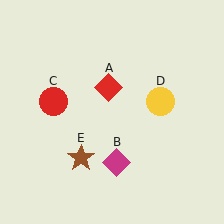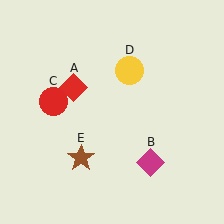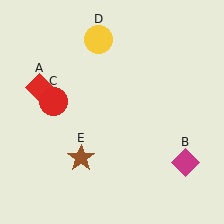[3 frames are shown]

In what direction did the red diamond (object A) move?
The red diamond (object A) moved left.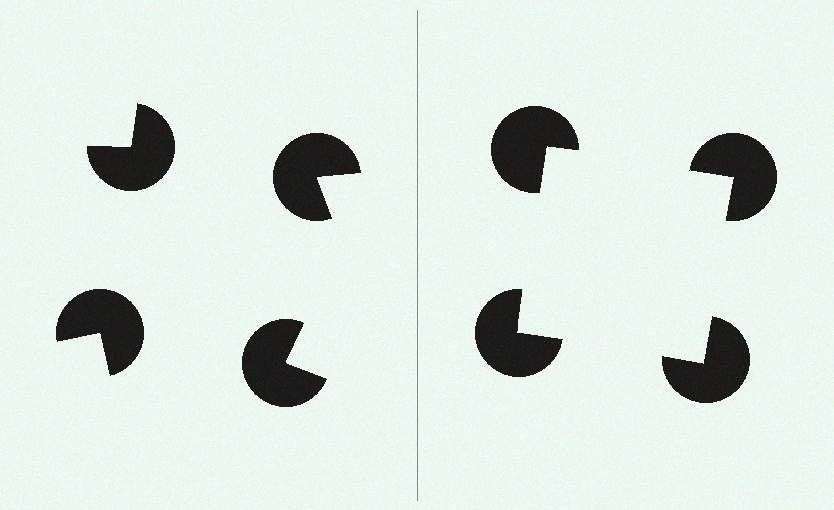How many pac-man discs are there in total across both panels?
8 — 4 on each side.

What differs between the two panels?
The pac-man discs are positioned identically on both sides; only the wedge orientations differ. On the right they align to a square; on the left they are misaligned.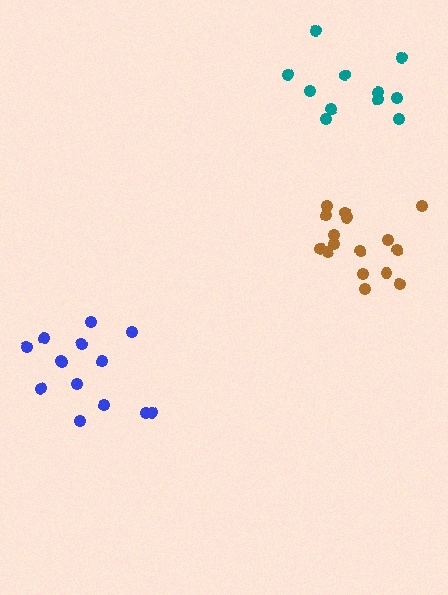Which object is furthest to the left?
The blue cluster is leftmost.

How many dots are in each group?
Group 1: 16 dots, Group 2: 14 dots, Group 3: 11 dots (41 total).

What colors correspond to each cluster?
The clusters are colored: brown, blue, teal.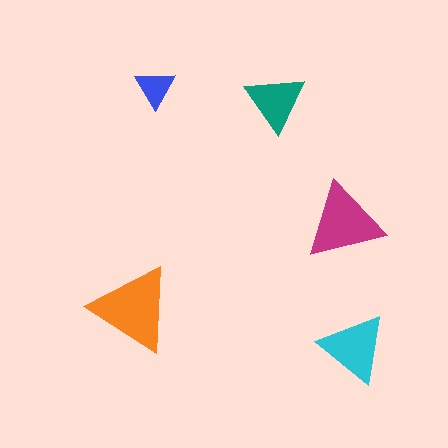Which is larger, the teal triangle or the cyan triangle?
The cyan one.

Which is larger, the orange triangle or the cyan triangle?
The orange one.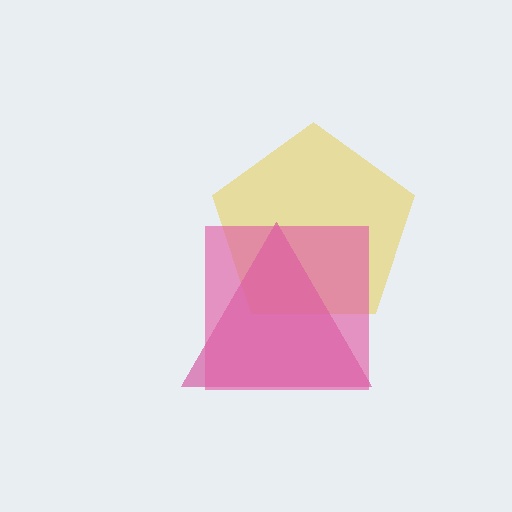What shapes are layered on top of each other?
The layered shapes are: a yellow pentagon, a magenta triangle, a pink square.